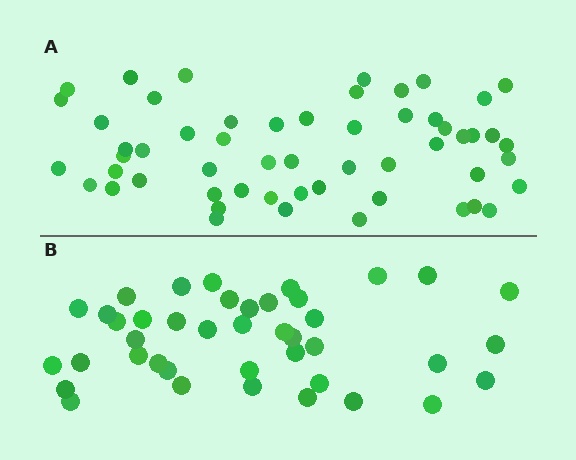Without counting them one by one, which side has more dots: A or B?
Region A (the top region) has more dots.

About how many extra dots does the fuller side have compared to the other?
Region A has approximately 15 more dots than region B.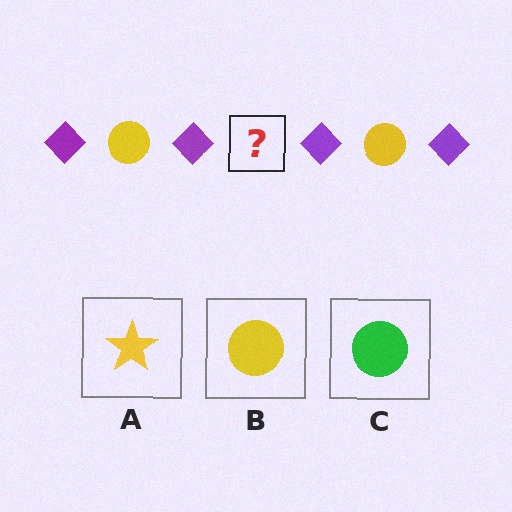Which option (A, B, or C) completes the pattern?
B.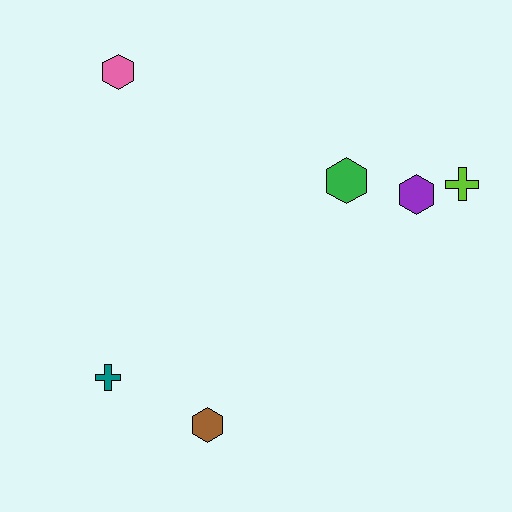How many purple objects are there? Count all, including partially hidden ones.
There is 1 purple object.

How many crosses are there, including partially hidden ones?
There are 2 crosses.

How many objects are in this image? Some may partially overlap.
There are 6 objects.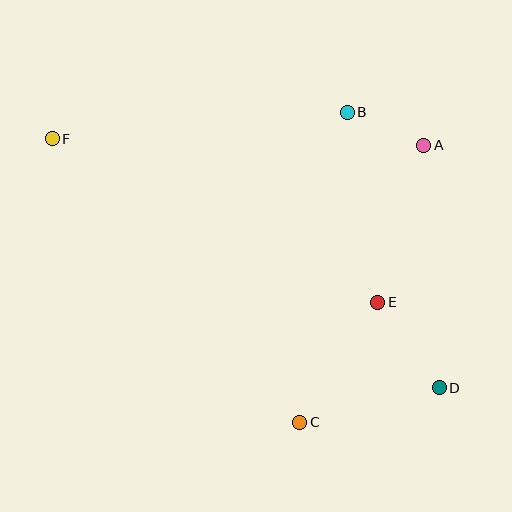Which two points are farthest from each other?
Points D and F are farthest from each other.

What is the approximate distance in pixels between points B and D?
The distance between B and D is approximately 291 pixels.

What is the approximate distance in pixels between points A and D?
The distance between A and D is approximately 243 pixels.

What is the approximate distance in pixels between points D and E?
The distance between D and E is approximately 105 pixels.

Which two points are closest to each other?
Points A and B are closest to each other.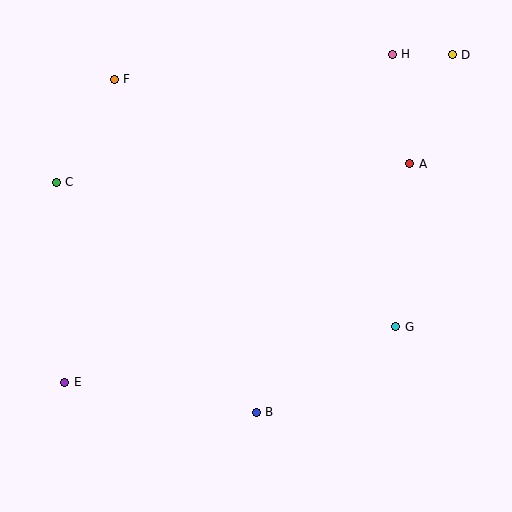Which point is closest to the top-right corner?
Point D is closest to the top-right corner.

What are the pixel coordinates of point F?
Point F is at (114, 79).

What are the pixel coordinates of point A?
Point A is at (410, 164).